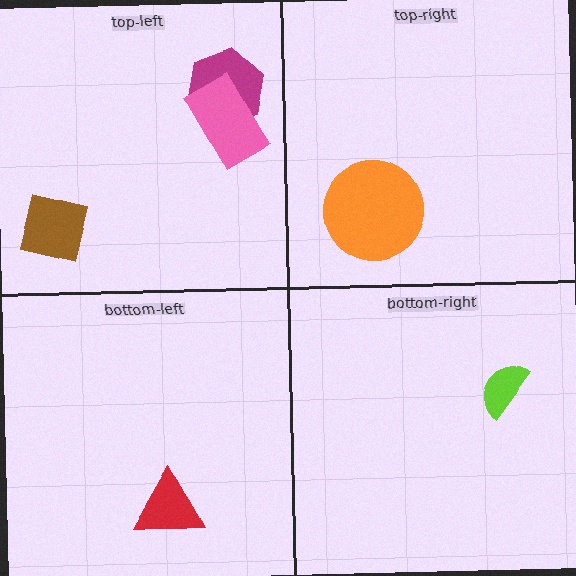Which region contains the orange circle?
The top-right region.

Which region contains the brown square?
The top-left region.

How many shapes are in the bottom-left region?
1.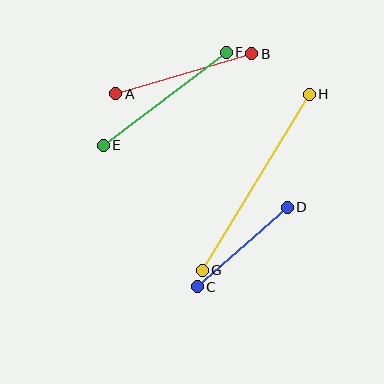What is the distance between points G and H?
The distance is approximately 206 pixels.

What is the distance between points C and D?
The distance is approximately 120 pixels.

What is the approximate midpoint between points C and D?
The midpoint is at approximately (242, 247) pixels.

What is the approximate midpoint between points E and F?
The midpoint is at approximately (165, 99) pixels.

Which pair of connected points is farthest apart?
Points G and H are farthest apart.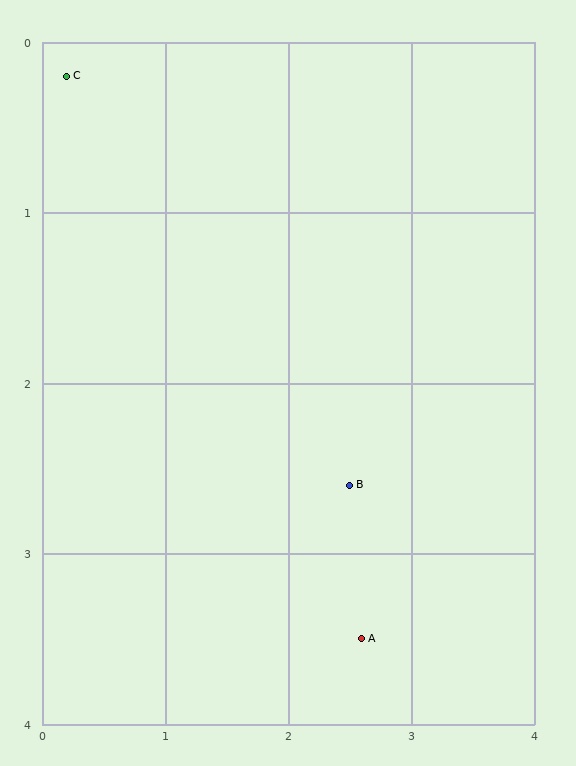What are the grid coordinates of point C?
Point C is at approximately (0.2, 0.2).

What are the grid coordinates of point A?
Point A is at approximately (2.6, 3.5).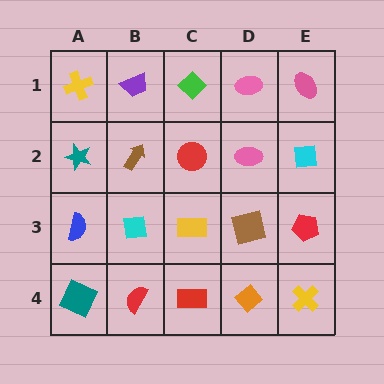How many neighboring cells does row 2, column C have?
4.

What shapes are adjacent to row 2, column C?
A green diamond (row 1, column C), a yellow rectangle (row 3, column C), a brown arrow (row 2, column B), a pink ellipse (row 2, column D).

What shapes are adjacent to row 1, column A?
A teal star (row 2, column A), a purple trapezoid (row 1, column B).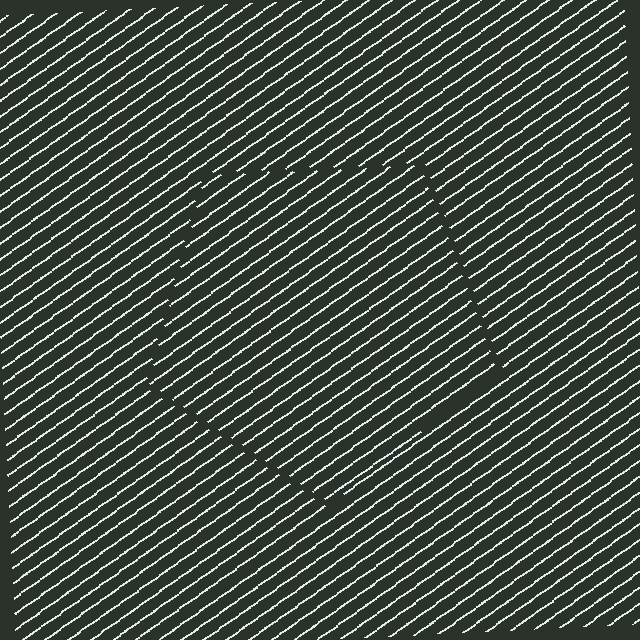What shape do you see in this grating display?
An illusory pentagon. The interior of the shape contains the same grating, shifted by half a period — the contour is defined by the phase discontinuity where line-ends from the inner and outer gratings abut.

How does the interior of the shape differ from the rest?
The interior of the shape contains the same grating, shifted by half a period — the contour is defined by the phase discontinuity where line-ends from the inner and outer gratings abut.